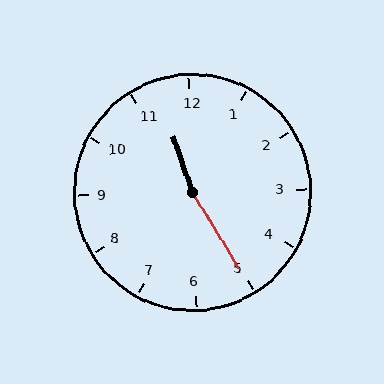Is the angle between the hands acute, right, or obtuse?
It is obtuse.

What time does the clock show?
11:25.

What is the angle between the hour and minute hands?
Approximately 168 degrees.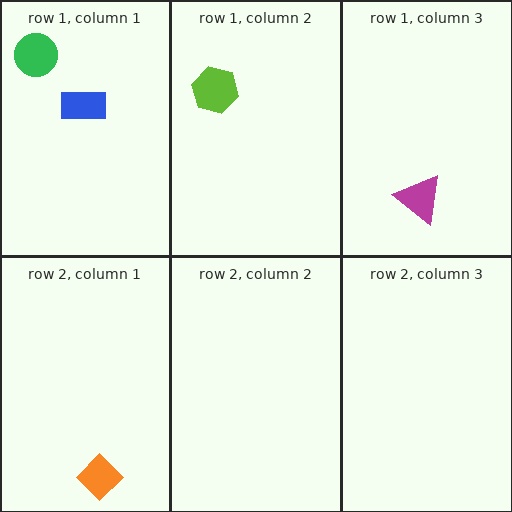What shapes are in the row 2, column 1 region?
The orange diamond.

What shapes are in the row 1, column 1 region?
The green circle, the blue rectangle.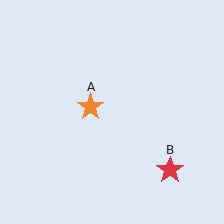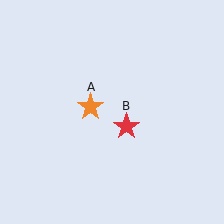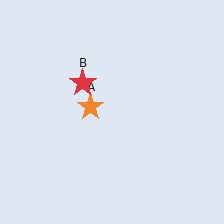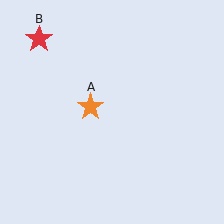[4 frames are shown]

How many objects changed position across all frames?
1 object changed position: red star (object B).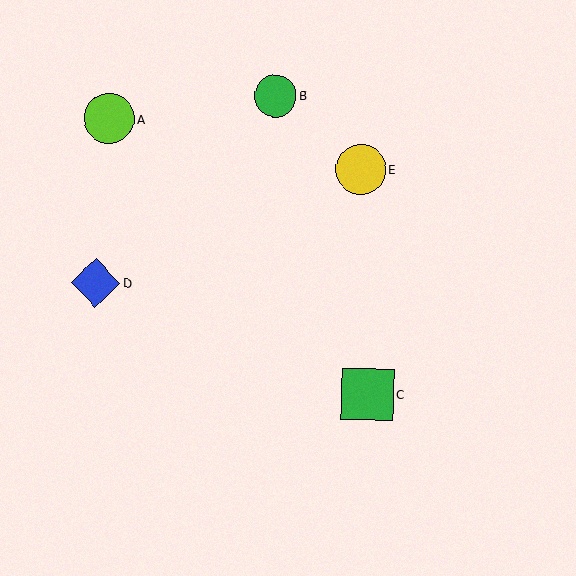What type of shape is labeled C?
Shape C is a green square.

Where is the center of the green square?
The center of the green square is at (367, 394).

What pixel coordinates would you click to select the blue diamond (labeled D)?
Click at (96, 283) to select the blue diamond D.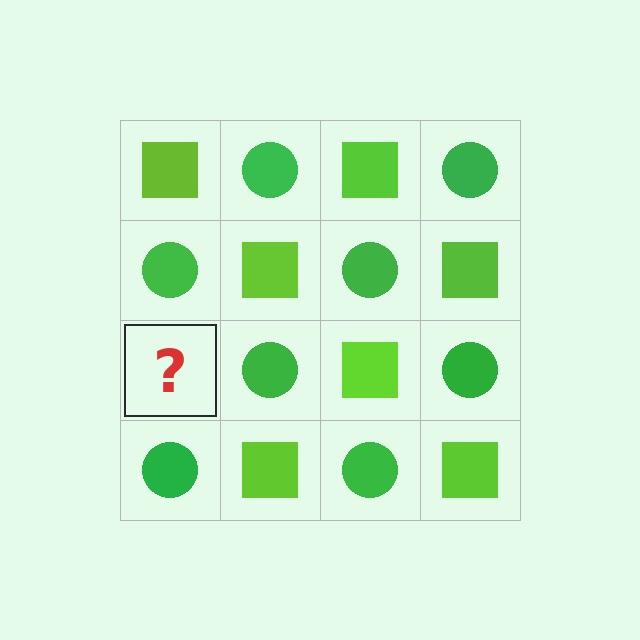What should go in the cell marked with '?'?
The missing cell should contain a lime square.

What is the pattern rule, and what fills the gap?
The rule is that it alternates lime square and green circle in a checkerboard pattern. The gap should be filled with a lime square.